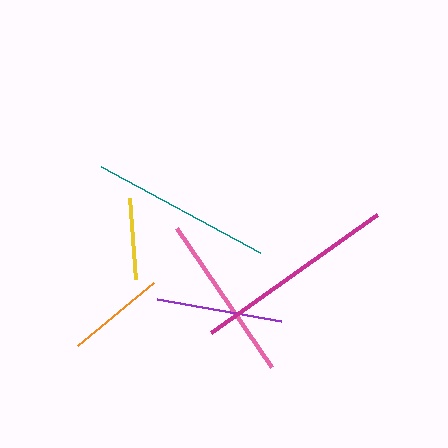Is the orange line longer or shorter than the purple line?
The purple line is longer than the orange line.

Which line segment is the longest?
The magenta line is the longest at approximately 204 pixels.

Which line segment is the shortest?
The yellow line is the shortest at approximately 82 pixels.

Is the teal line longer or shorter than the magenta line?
The magenta line is longer than the teal line.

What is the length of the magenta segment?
The magenta segment is approximately 204 pixels long.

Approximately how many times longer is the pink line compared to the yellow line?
The pink line is approximately 2.1 times the length of the yellow line.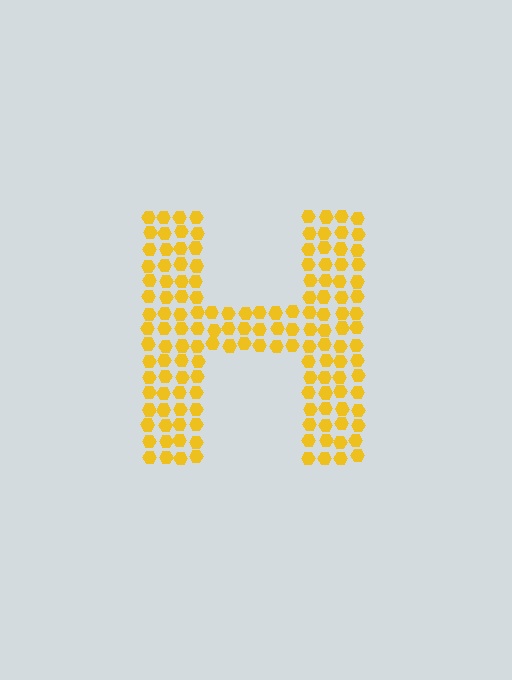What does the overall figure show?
The overall figure shows the letter H.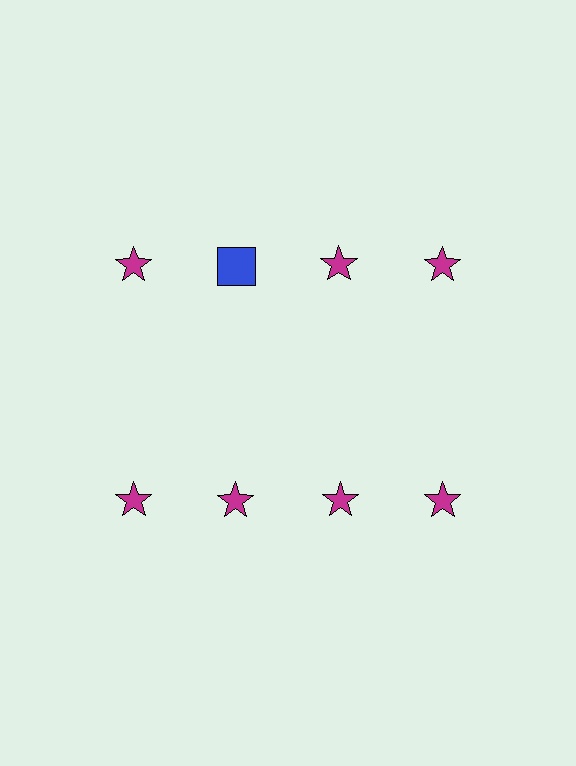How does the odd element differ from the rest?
It differs in both color (blue instead of magenta) and shape (square instead of star).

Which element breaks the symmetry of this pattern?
The blue square in the top row, second from left column breaks the symmetry. All other shapes are magenta stars.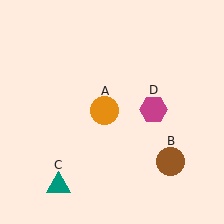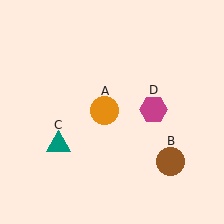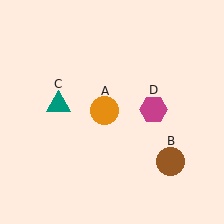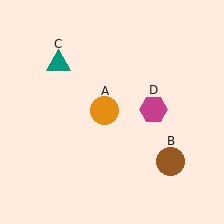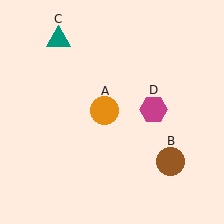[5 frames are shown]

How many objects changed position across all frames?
1 object changed position: teal triangle (object C).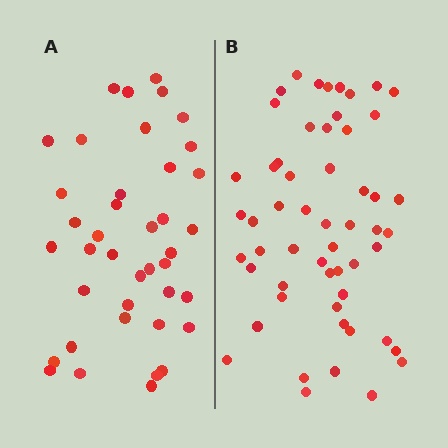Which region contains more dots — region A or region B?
Region B (the right region) has more dots.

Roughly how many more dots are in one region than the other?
Region B has approximately 15 more dots than region A.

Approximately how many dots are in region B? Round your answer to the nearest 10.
About 60 dots. (The exact count is 55, which rounds to 60.)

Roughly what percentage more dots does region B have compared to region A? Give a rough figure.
About 40% more.